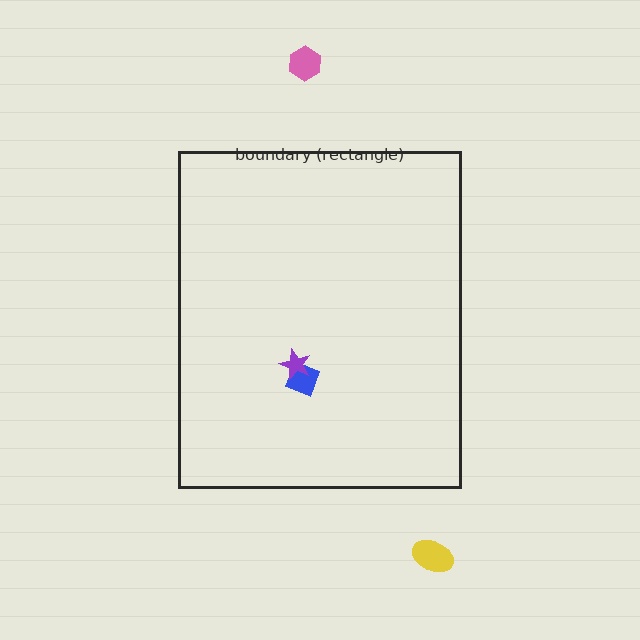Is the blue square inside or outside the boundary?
Inside.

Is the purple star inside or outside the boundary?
Inside.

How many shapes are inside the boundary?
2 inside, 2 outside.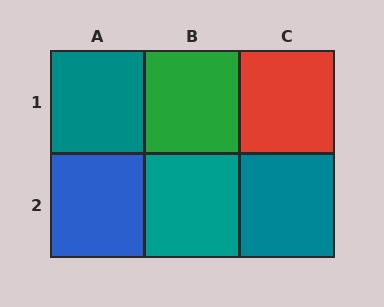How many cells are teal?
3 cells are teal.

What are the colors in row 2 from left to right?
Blue, teal, teal.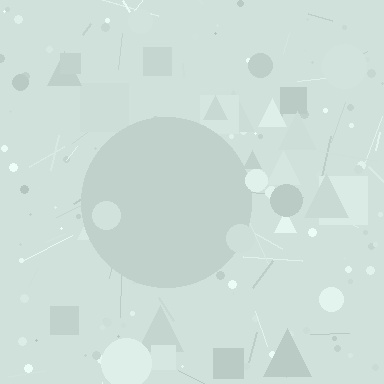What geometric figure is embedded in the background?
A circle is embedded in the background.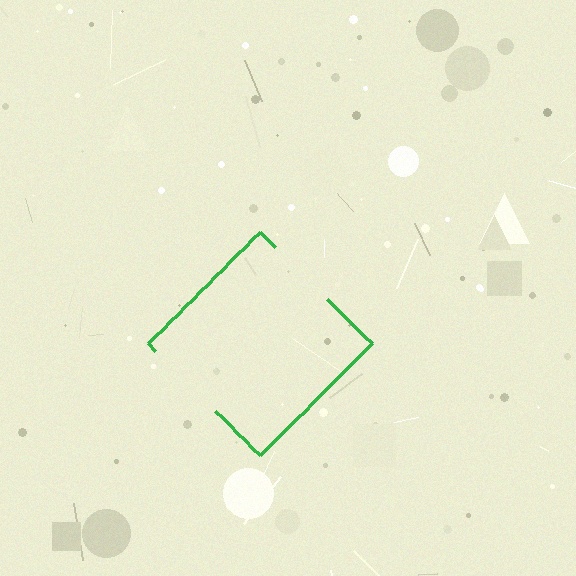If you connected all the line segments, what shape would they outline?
They would outline a diamond.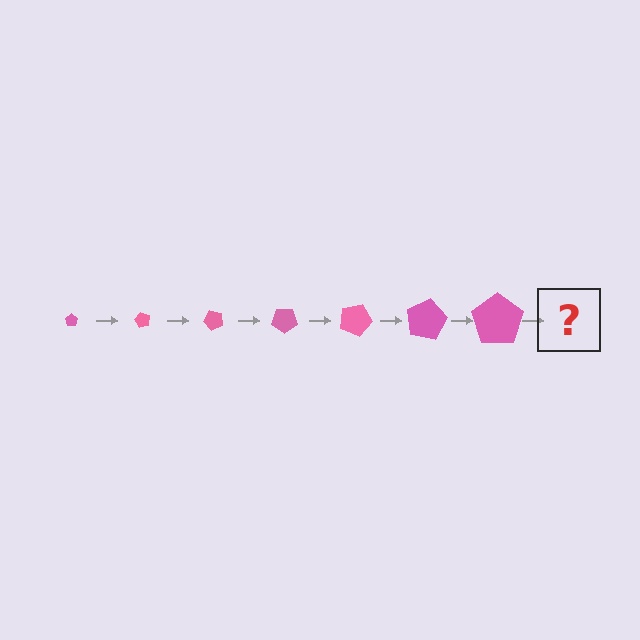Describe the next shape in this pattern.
It should be a pentagon, larger than the previous one and rotated 420 degrees from the start.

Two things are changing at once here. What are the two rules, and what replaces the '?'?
The two rules are that the pentagon grows larger each step and it rotates 60 degrees each step. The '?' should be a pentagon, larger than the previous one and rotated 420 degrees from the start.